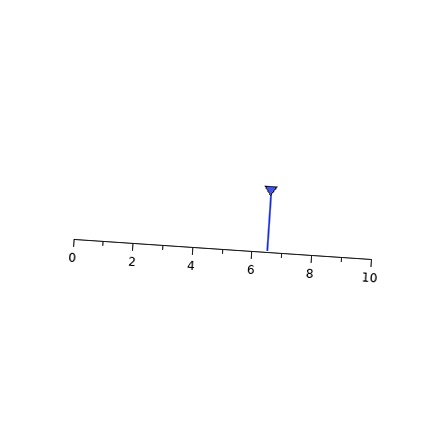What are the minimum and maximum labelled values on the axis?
The axis runs from 0 to 10.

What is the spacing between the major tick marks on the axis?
The major ticks are spaced 2 apart.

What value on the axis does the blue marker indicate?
The marker indicates approximately 6.5.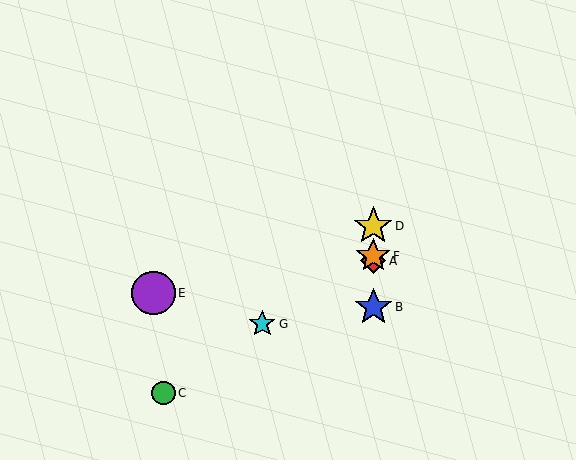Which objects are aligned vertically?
Objects A, B, D, F are aligned vertically.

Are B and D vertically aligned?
Yes, both are at x≈373.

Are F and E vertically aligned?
No, F is at x≈373 and E is at x≈153.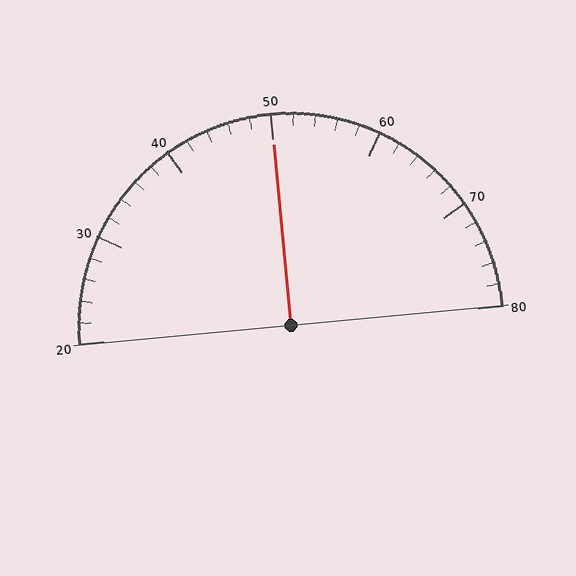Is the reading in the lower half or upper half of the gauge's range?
The reading is in the upper half of the range (20 to 80).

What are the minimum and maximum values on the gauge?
The gauge ranges from 20 to 80.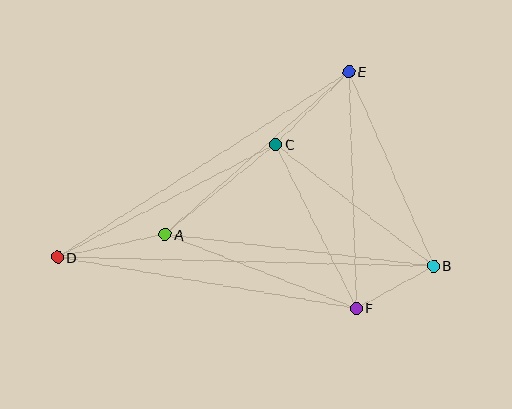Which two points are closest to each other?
Points B and F are closest to each other.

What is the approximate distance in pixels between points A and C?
The distance between A and C is approximately 143 pixels.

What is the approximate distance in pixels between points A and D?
The distance between A and D is approximately 110 pixels.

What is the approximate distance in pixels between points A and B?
The distance between A and B is approximately 270 pixels.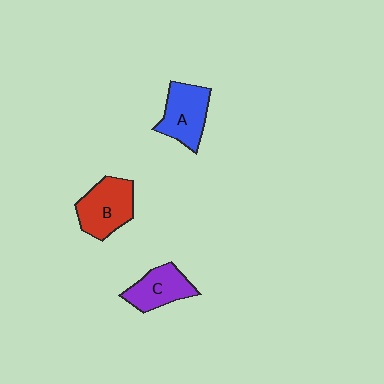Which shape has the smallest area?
Shape C (purple).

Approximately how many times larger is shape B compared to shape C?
Approximately 1.2 times.